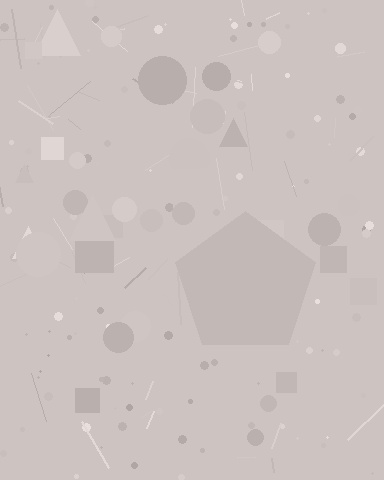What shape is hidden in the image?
A pentagon is hidden in the image.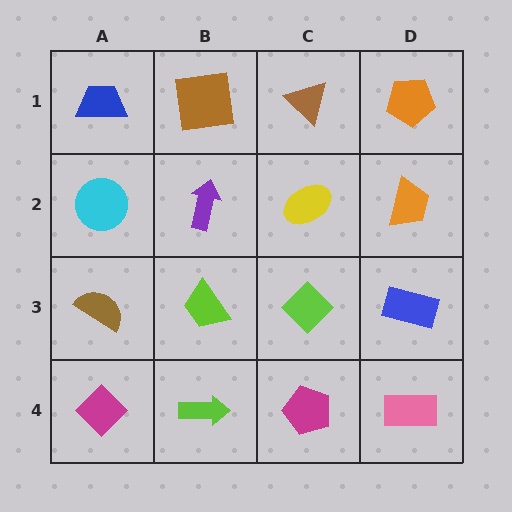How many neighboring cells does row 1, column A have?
2.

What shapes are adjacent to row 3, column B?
A purple arrow (row 2, column B), a lime arrow (row 4, column B), a brown semicircle (row 3, column A), a lime diamond (row 3, column C).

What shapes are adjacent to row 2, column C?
A brown triangle (row 1, column C), a lime diamond (row 3, column C), a purple arrow (row 2, column B), an orange trapezoid (row 2, column D).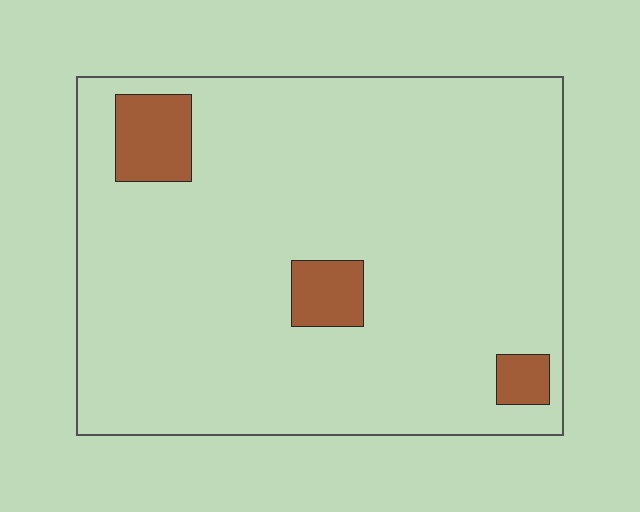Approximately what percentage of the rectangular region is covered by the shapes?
Approximately 10%.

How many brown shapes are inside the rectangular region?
3.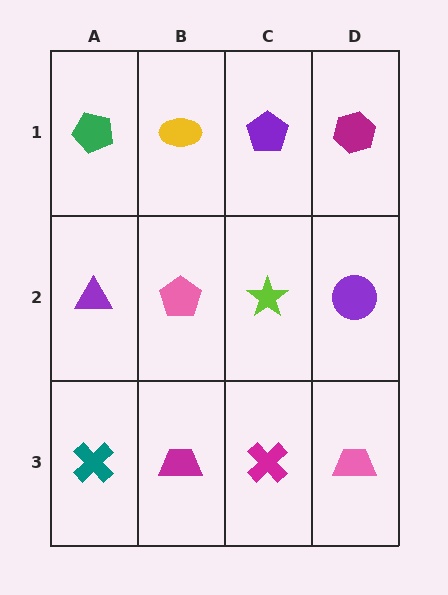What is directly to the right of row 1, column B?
A purple pentagon.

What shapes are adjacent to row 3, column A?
A purple triangle (row 2, column A), a magenta trapezoid (row 3, column B).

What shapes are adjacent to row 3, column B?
A pink pentagon (row 2, column B), a teal cross (row 3, column A), a magenta cross (row 3, column C).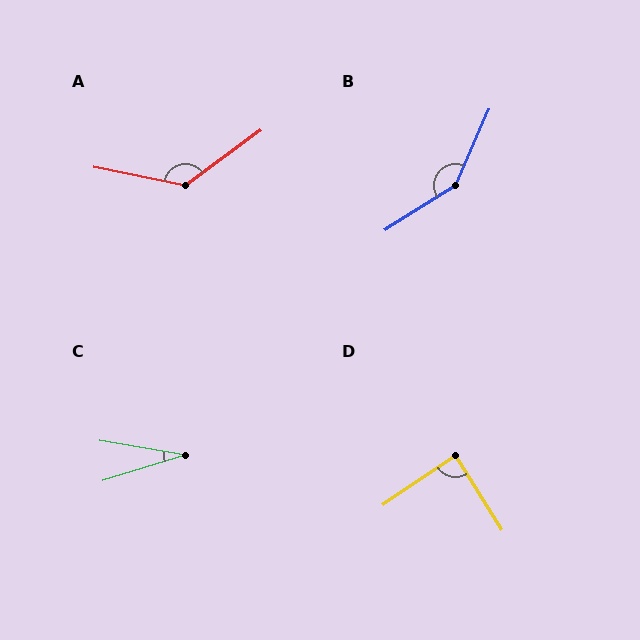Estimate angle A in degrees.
Approximately 132 degrees.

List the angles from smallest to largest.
C (26°), D (88°), A (132°), B (146°).